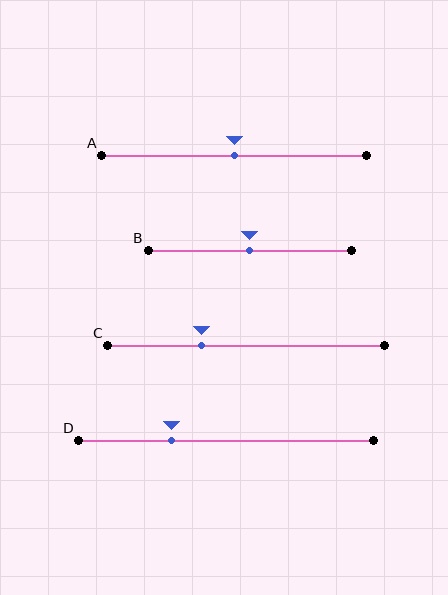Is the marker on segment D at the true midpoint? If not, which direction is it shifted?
No, the marker on segment D is shifted to the left by about 18% of the segment length.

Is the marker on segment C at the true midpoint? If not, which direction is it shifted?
No, the marker on segment C is shifted to the left by about 16% of the segment length.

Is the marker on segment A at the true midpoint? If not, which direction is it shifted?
Yes, the marker on segment A is at the true midpoint.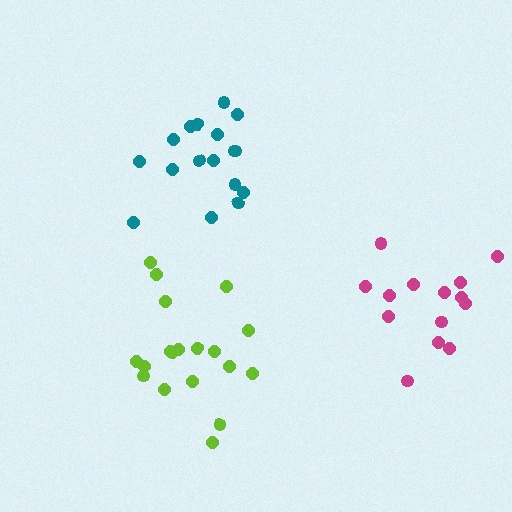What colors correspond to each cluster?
The clusters are colored: teal, lime, magenta.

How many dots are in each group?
Group 1: 17 dots, Group 2: 19 dots, Group 3: 14 dots (50 total).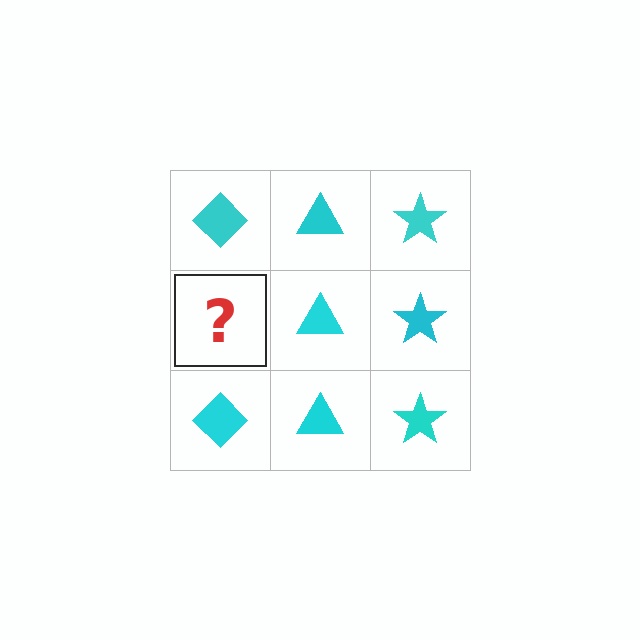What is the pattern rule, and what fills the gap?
The rule is that each column has a consistent shape. The gap should be filled with a cyan diamond.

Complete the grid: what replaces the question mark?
The question mark should be replaced with a cyan diamond.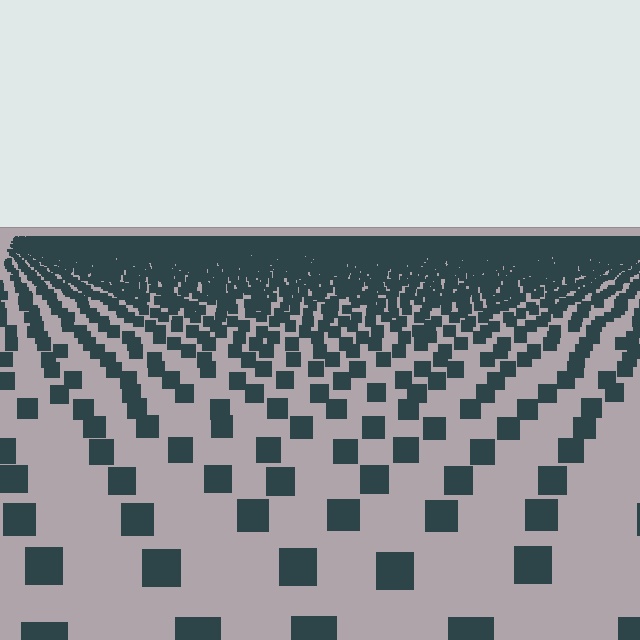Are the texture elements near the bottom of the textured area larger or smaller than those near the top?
Larger. Near the bottom, elements are closer to the viewer and appear at a bigger on-screen size.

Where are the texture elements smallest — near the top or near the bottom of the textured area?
Near the top.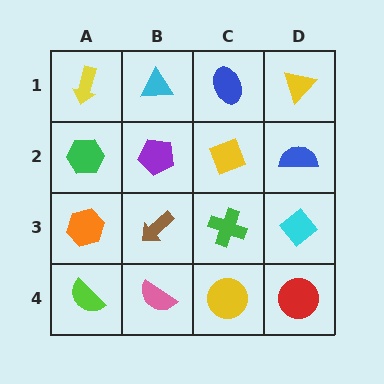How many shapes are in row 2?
4 shapes.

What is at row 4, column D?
A red circle.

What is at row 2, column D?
A blue semicircle.